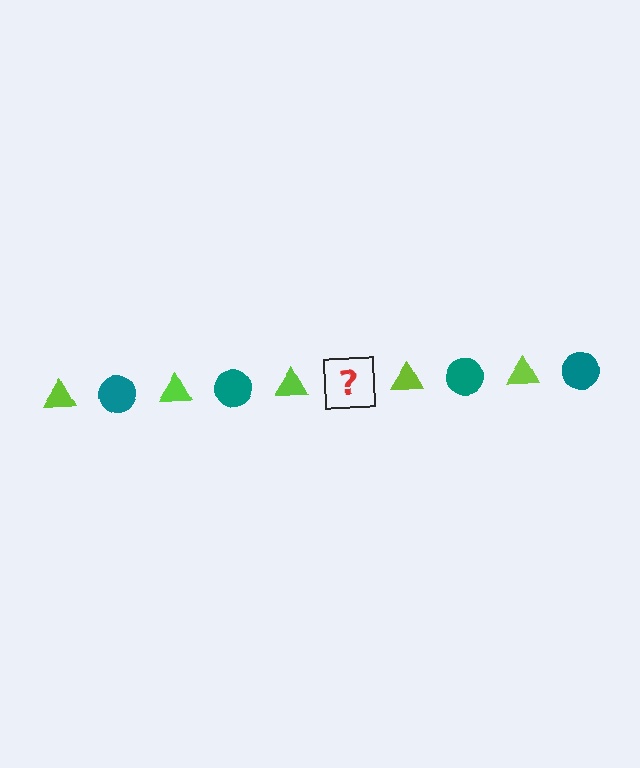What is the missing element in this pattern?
The missing element is a teal circle.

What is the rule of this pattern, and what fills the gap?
The rule is that the pattern alternates between lime triangle and teal circle. The gap should be filled with a teal circle.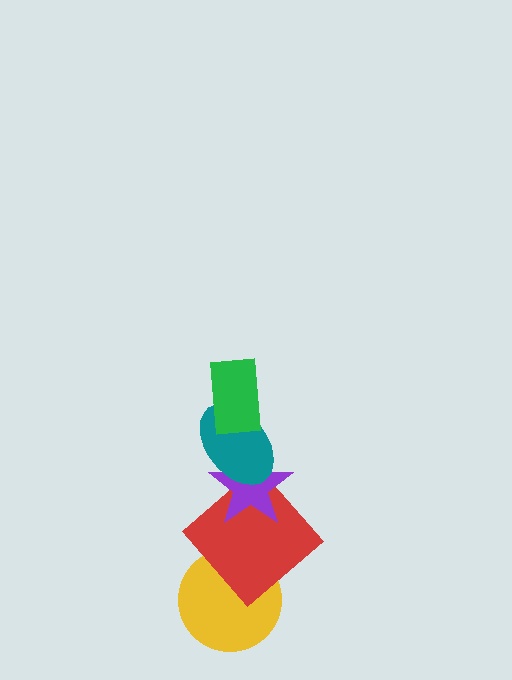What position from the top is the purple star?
The purple star is 3rd from the top.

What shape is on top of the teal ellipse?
The green rectangle is on top of the teal ellipse.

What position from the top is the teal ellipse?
The teal ellipse is 2nd from the top.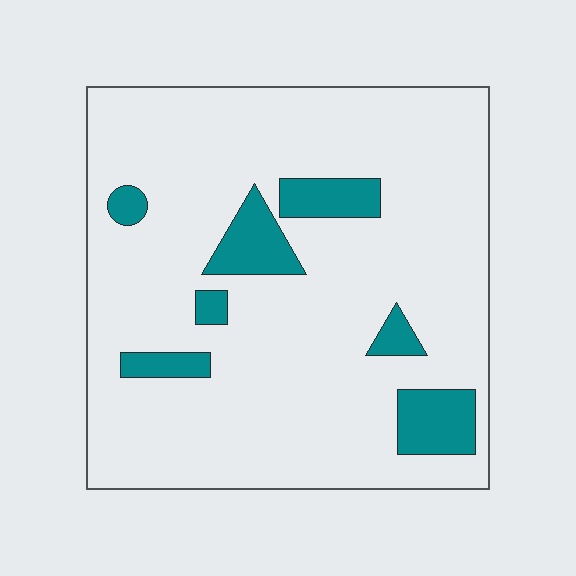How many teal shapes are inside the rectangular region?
7.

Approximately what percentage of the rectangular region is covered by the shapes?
Approximately 15%.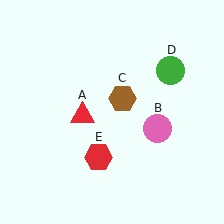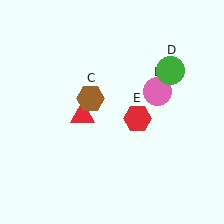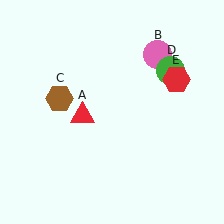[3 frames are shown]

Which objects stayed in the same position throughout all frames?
Red triangle (object A) and green circle (object D) remained stationary.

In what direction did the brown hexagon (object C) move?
The brown hexagon (object C) moved left.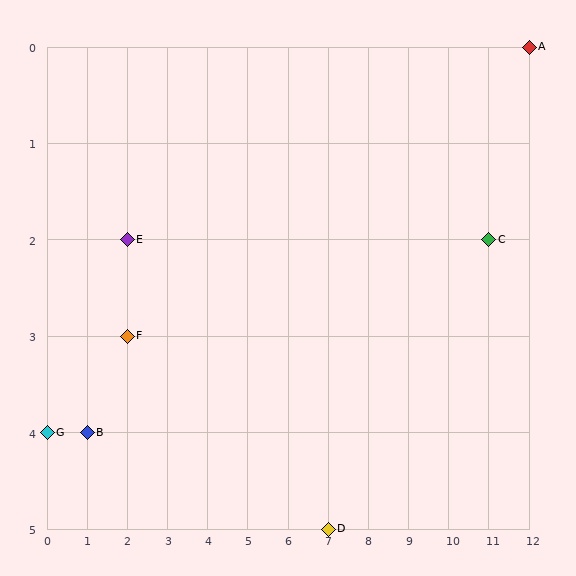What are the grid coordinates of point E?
Point E is at grid coordinates (2, 2).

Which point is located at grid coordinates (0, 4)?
Point G is at (0, 4).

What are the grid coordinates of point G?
Point G is at grid coordinates (0, 4).